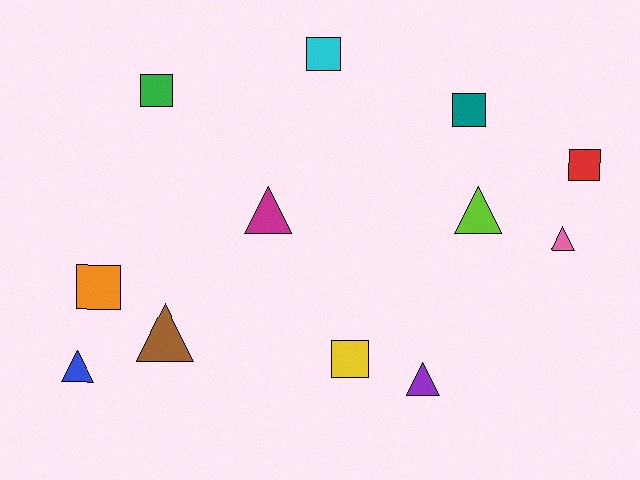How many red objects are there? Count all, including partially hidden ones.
There is 1 red object.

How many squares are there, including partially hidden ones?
There are 6 squares.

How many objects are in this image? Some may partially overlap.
There are 12 objects.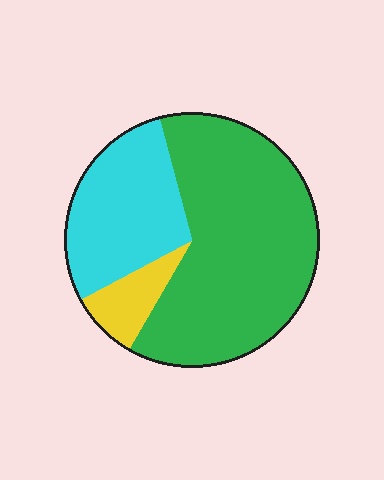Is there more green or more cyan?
Green.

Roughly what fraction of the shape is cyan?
Cyan takes up about one quarter (1/4) of the shape.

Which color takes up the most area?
Green, at roughly 60%.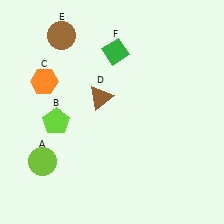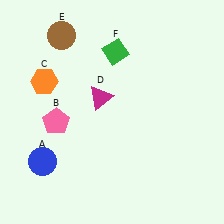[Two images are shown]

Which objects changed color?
A changed from lime to blue. B changed from lime to pink. D changed from brown to magenta.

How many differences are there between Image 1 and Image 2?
There are 3 differences between the two images.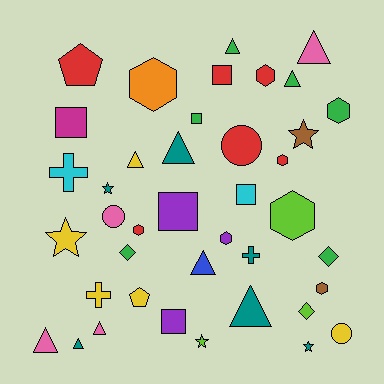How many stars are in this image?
There are 5 stars.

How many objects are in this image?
There are 40 objects.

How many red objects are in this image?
There are 6 red objects.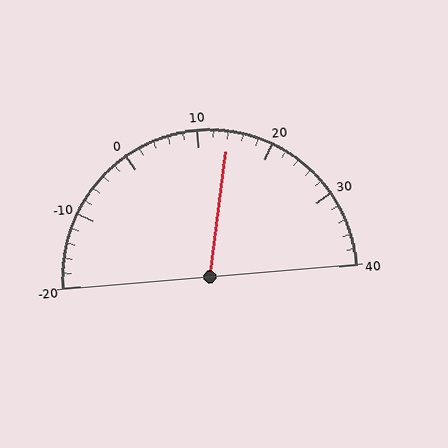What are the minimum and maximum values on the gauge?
The gauge ranges from -20 to 40.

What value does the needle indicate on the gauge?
The needle indicates approximately 14.